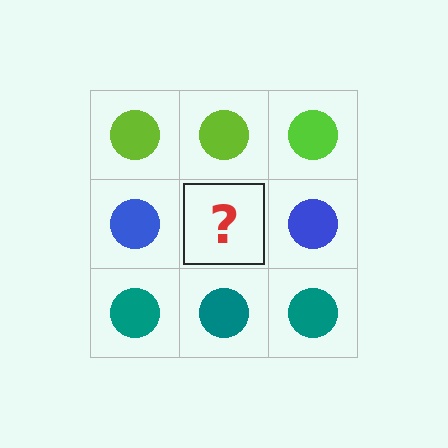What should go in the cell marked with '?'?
The missing cell should contain a blue circle.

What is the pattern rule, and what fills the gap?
The rule is that each row has a consistent color. The gap should be filled with a blue circle.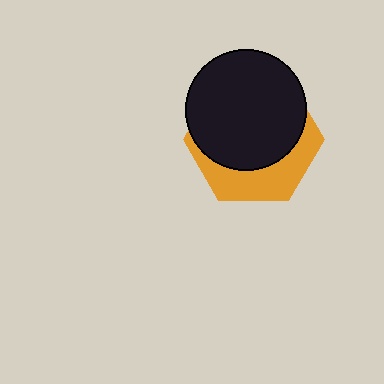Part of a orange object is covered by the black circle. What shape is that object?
It is a hexagon.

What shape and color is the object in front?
The object in front is a black circle.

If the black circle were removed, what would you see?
You would see the complete orange hexagon.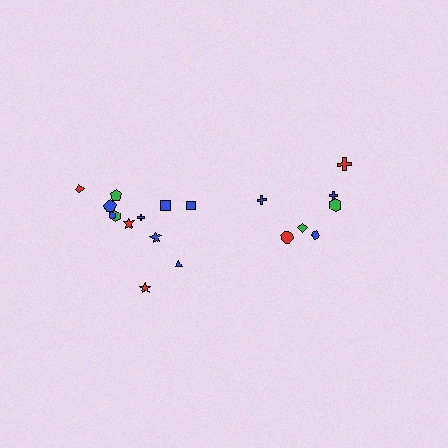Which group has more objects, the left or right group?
The left group.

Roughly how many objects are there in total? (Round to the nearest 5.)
Roughly 20 objects in total.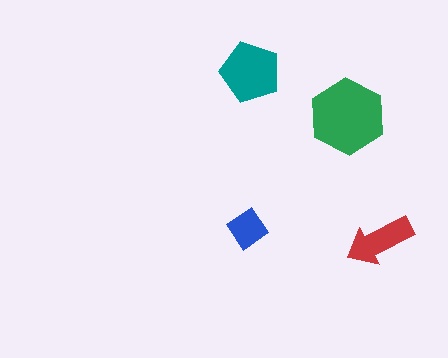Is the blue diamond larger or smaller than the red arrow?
Smaller.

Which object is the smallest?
The blue diamond.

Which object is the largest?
The green hexagon.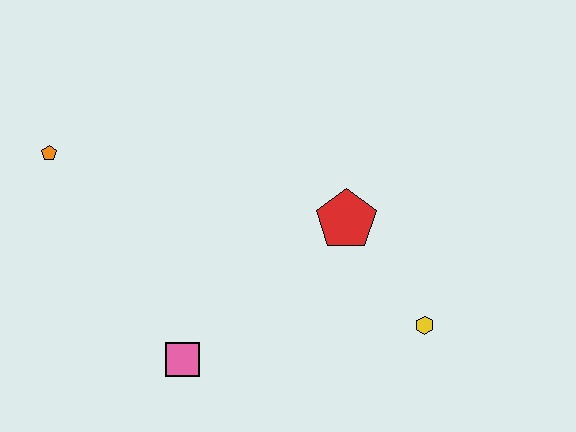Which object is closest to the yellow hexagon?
The red pentagon is closest to the yellow hexagon.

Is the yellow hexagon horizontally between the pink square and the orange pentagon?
No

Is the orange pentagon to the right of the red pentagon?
No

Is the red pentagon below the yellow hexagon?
No